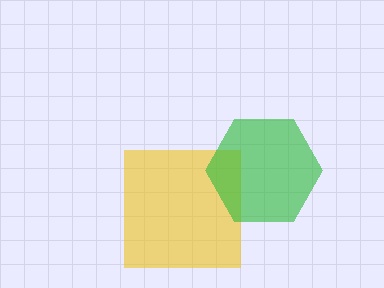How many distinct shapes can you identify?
There are 2 distinct shapes: a yellow square, a green hexagon.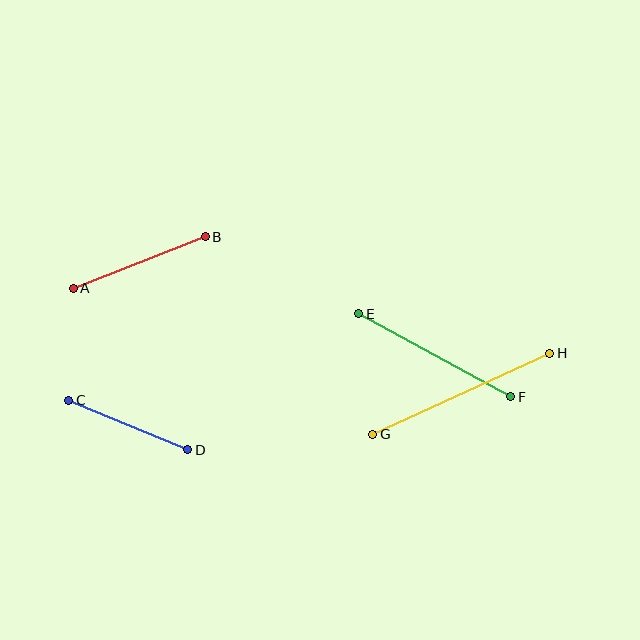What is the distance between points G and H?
The distance is approximately 195 pixels.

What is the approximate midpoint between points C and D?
The midpoint is at approximately (128, 425) pixels.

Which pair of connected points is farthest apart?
Points G and H are farthest apart.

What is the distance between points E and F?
The distance is approximately 173 pixels.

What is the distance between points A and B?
The distance is approximately 142 pixels.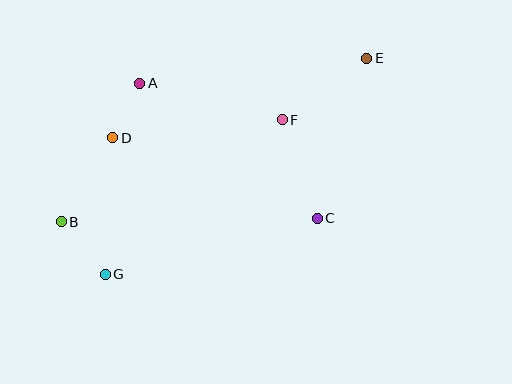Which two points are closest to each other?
Points A and D are closest to each other.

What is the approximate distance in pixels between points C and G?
The distance between C and G is approximately 219 pixels.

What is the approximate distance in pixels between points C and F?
The distance between C and F is approximately 105 pixels.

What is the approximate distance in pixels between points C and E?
The distance between C and E is approximately 168 pixels.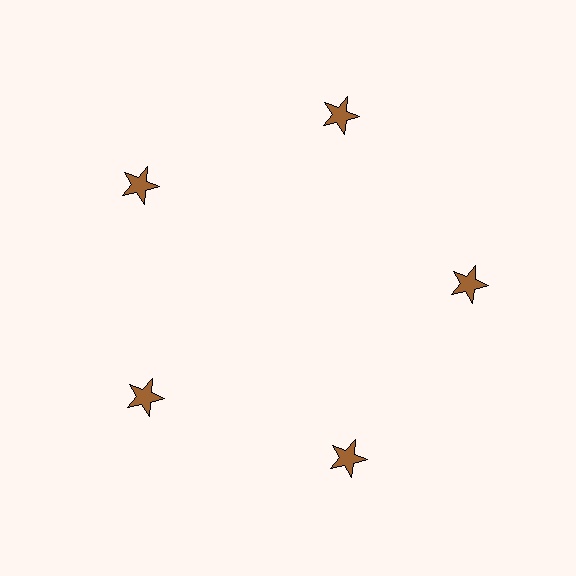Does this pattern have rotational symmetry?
Yes, this pattern has 5-fold rotational symmetry. It looks the same after rotating 72 degrees around the center.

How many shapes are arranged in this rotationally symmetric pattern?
There are 5 shapes, arranged in 5 groups of 1.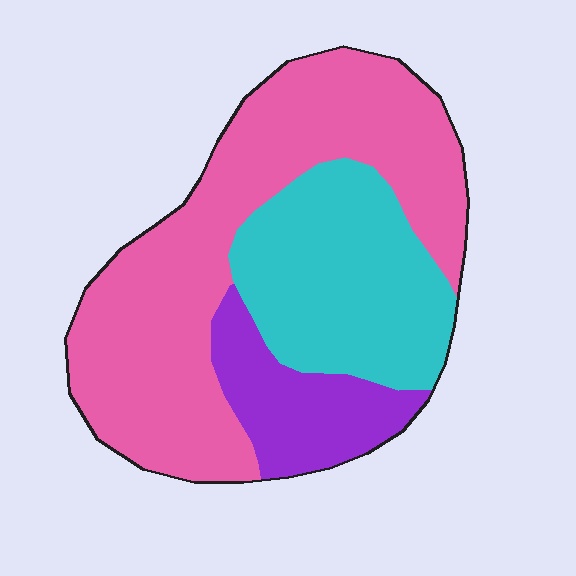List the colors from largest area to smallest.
From largest to smallest: pink, cyan, purple.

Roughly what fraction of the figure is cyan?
Cyan takes up between a quarter and a half of the figure.